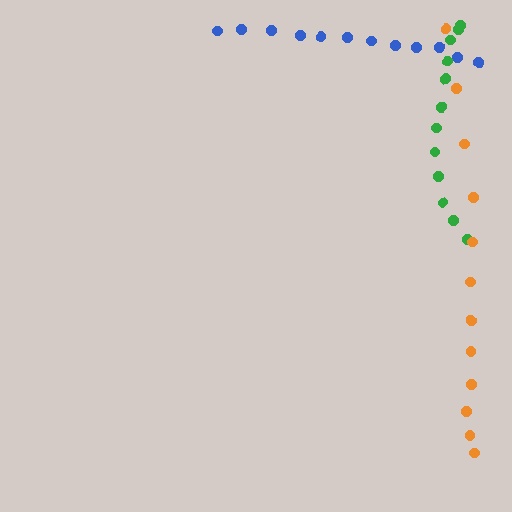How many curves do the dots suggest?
There are 3 distinct paths.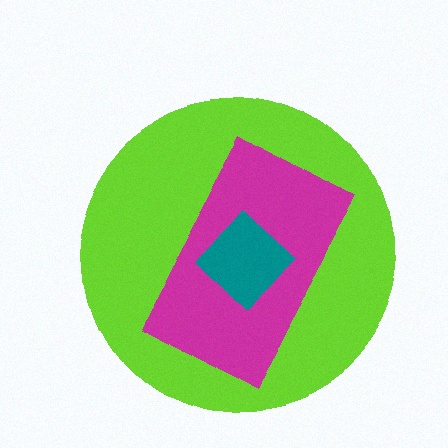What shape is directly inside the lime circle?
The magenta rectangle.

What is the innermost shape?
The teal diamond.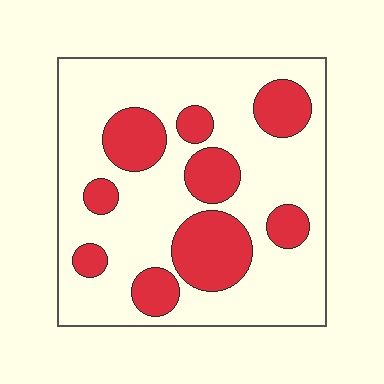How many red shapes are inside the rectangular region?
9.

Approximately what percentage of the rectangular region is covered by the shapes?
Approximately 30%.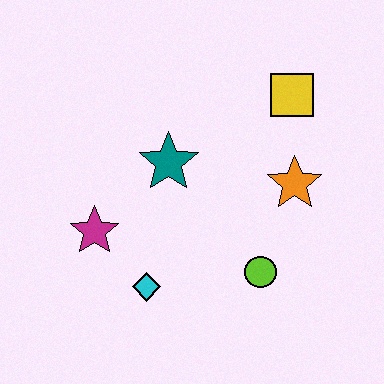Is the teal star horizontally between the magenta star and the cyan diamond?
No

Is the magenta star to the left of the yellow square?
Yes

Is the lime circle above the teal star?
No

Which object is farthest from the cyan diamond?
The yellow square is farthest from the cyan diamond.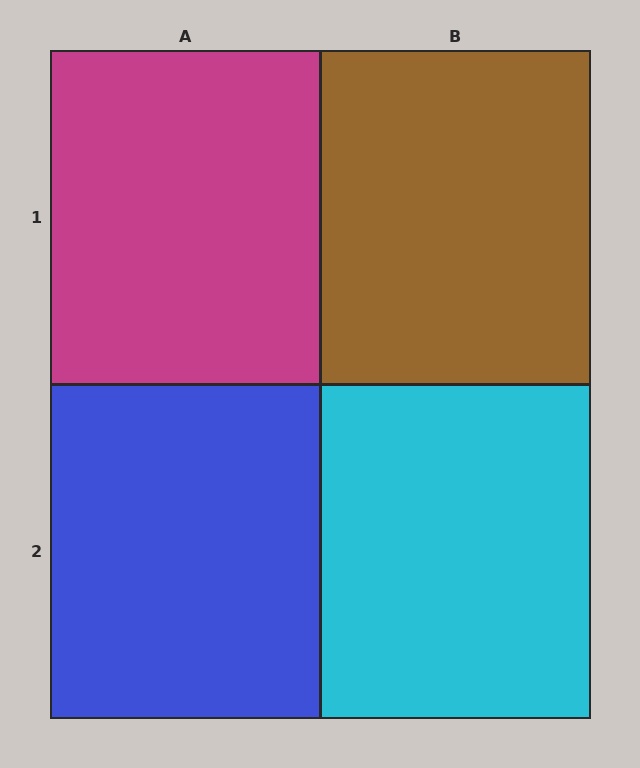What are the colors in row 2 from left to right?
Blue, cyan.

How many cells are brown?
1 cell is brown.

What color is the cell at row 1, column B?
Brown.